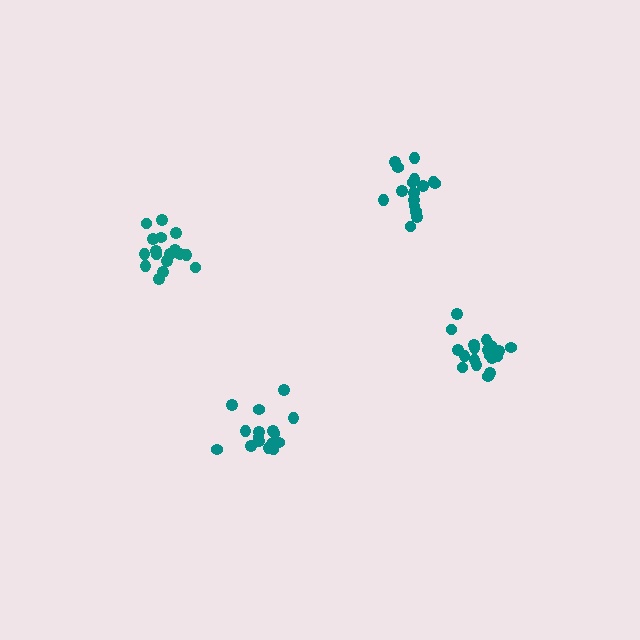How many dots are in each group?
Group 1: 16 dots, Group 2: 17 dots, Group 3: 18 dots, Group 4: 19 dots (70 total).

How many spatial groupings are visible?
There are 4 spatial groupings.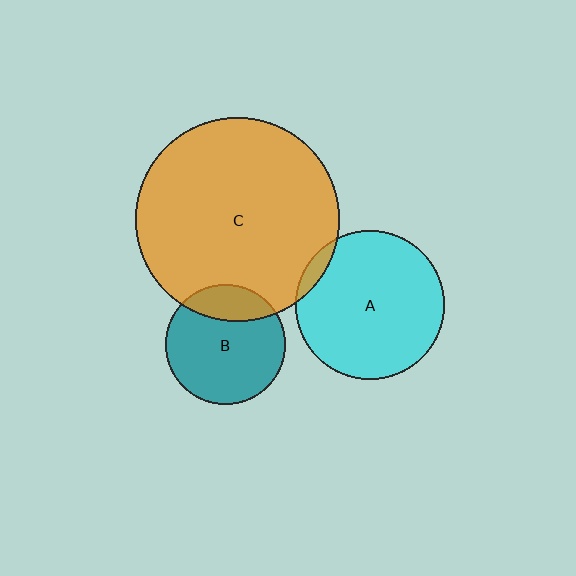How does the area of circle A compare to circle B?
Approximately 1.5 times.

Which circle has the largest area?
Circle C (orange).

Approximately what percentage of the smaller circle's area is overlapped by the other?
Approximately 5%.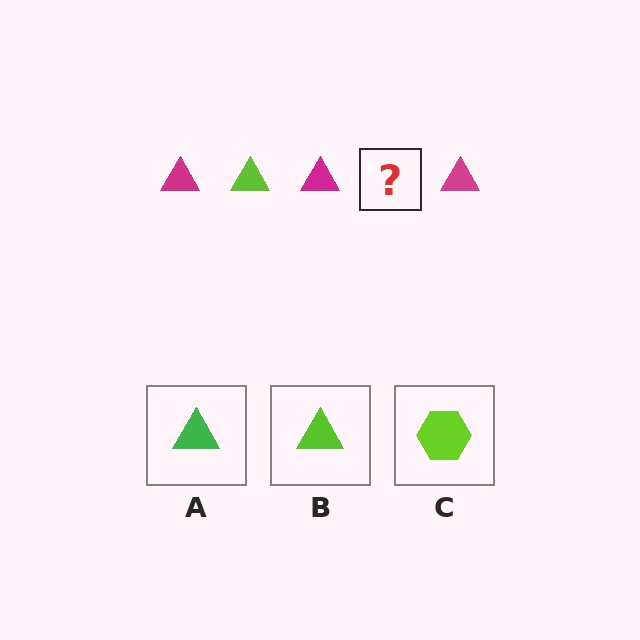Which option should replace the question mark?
Option B.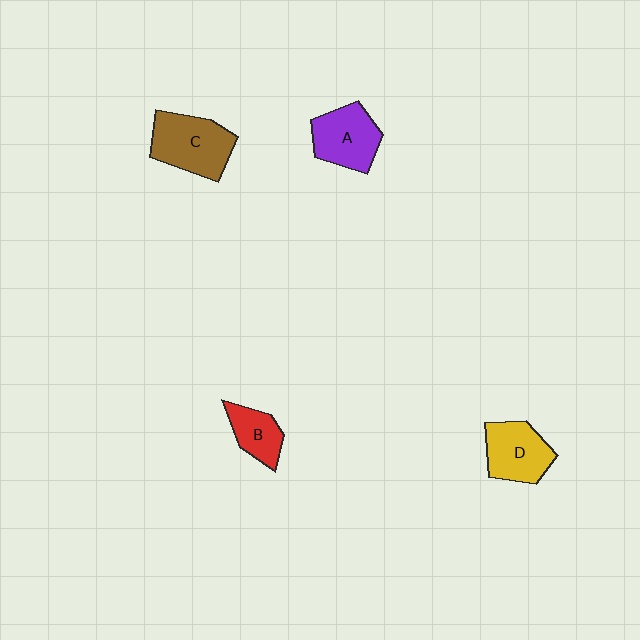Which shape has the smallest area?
Shape B (red).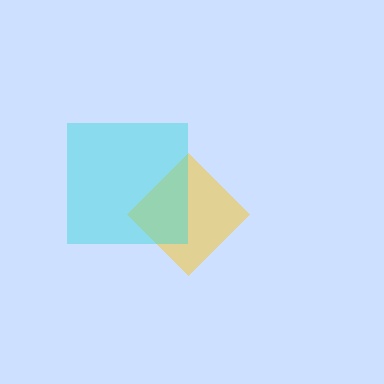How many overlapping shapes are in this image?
There are 2 overlapping shapes in the image.